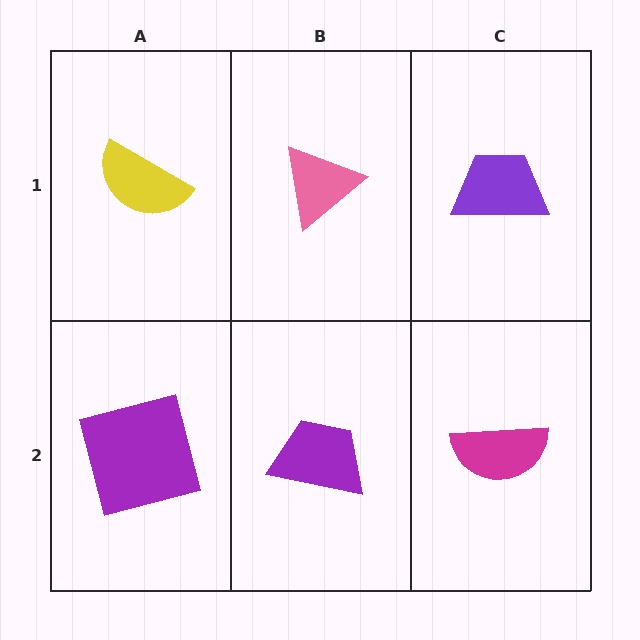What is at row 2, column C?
A magenta semicircle.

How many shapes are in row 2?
3 shapes.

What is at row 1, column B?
A pink triangle.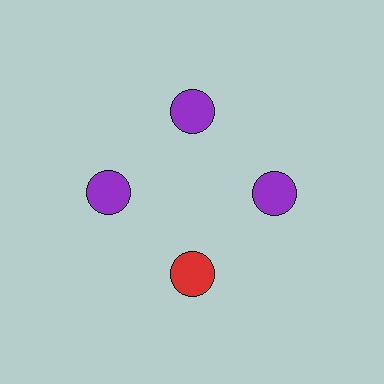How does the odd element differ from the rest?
It has a different color: red instead of purple.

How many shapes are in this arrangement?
There are 4 shapes arranged in a ring pattern.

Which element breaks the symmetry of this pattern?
The red circle at roughly the 6 o'clock position breaks the symmetry. All other shapes are purple circles.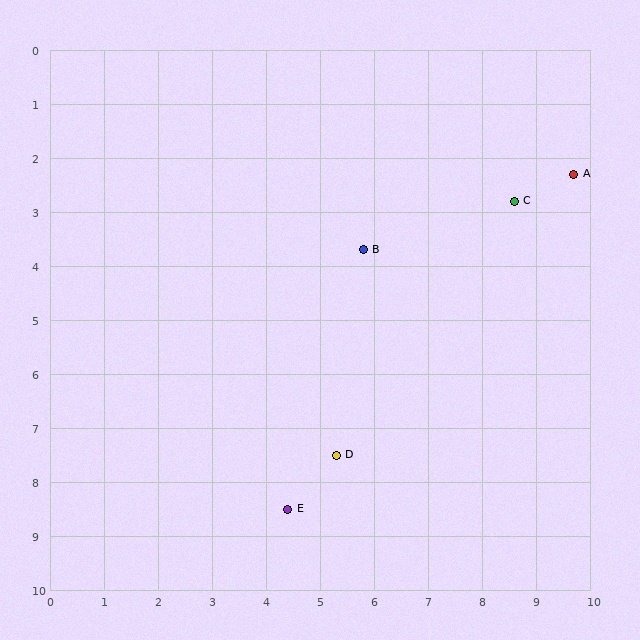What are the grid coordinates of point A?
Point A is at approximately (9.7, 2.3).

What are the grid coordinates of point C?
Point C is at approximately (8.6, 2.8).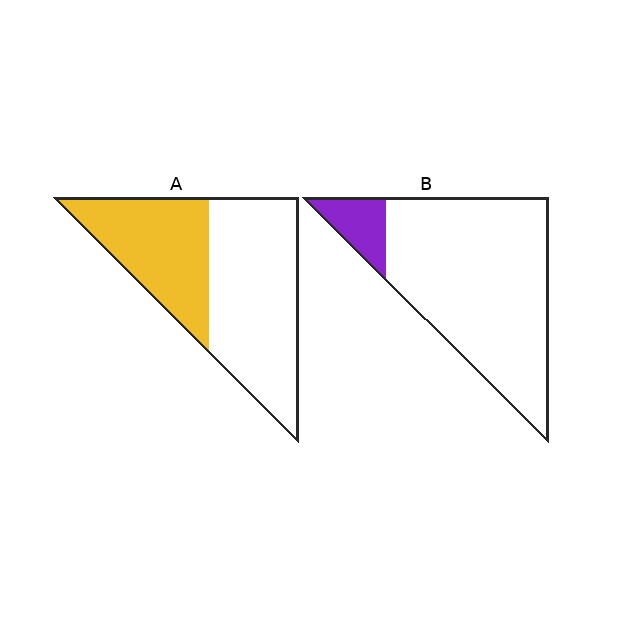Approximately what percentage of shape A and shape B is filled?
A is approximately 40% and B is approximately 10%.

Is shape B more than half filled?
No.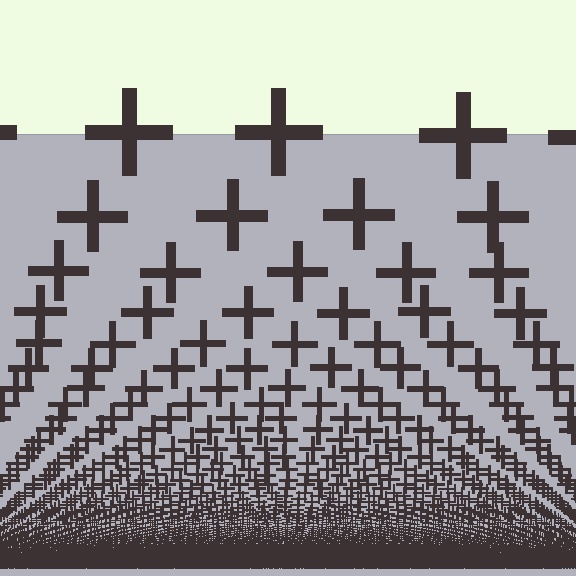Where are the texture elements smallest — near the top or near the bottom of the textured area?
Near the bottom.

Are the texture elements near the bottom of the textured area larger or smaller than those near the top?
Smaller. The gradient is inverted — elements near the bottom are smaller and denser.